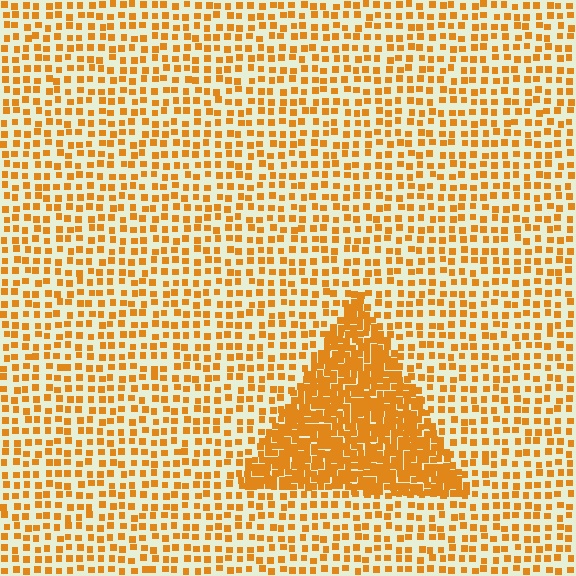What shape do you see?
I see a triangle.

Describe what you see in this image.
The image contains small orange elements arranged at two different densities. A triangle-shaped region is visible where the elements are more densely packed than the surrounding area.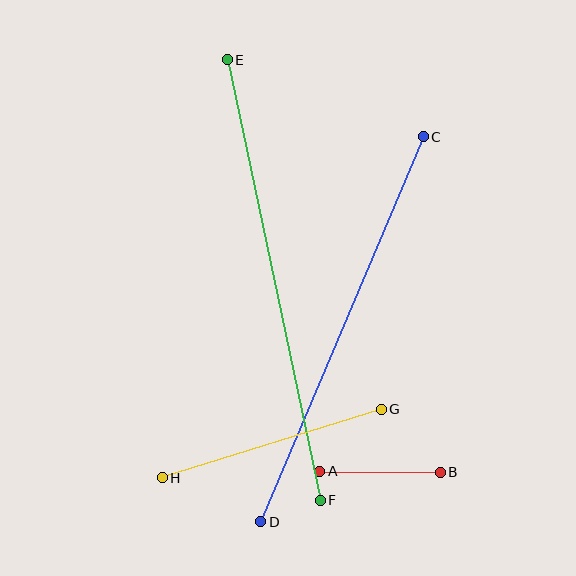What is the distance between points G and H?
The distance is approximately 230 pixels.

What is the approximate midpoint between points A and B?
The midpoint is at approximately (380, 472) pixels.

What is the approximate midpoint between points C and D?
The midpoint is at approximately (342, 329) pixels.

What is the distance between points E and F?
The distance is approximately 450 pixels.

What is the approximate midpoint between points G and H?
The midpoint is at approximately (272, 443) pixels.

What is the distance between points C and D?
The distance is approximately 418 pixels.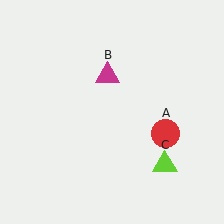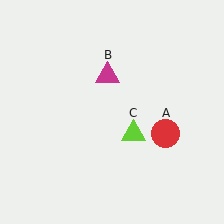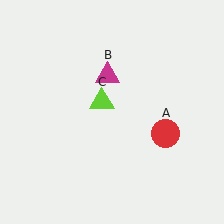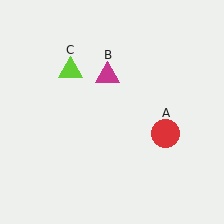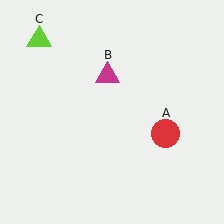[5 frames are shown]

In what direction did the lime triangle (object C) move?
The lime triangle (object C) moved up and to the left.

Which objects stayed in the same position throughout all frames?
Red circle (object A) and magenta triangle (object B) remained stationary.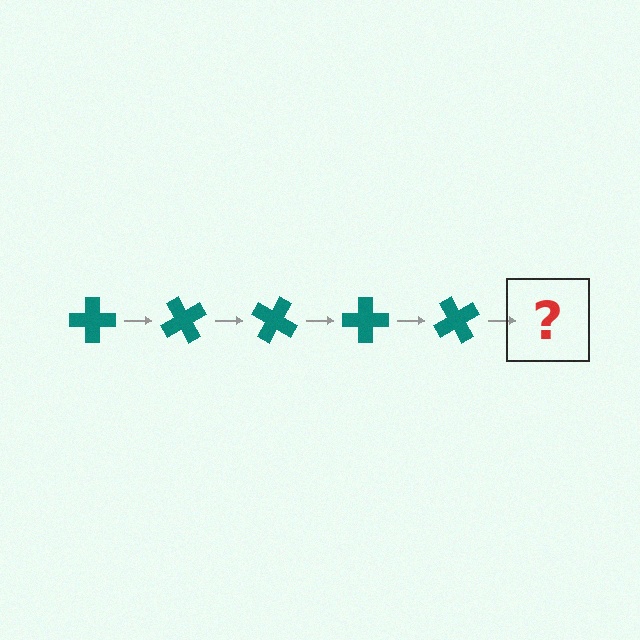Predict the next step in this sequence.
The next step is a teal cross rotated 300 degrees.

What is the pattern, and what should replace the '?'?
The pattern is that the cross rotates 60 degrees each step. The '?' should be a teal cross rotated 300 degrees.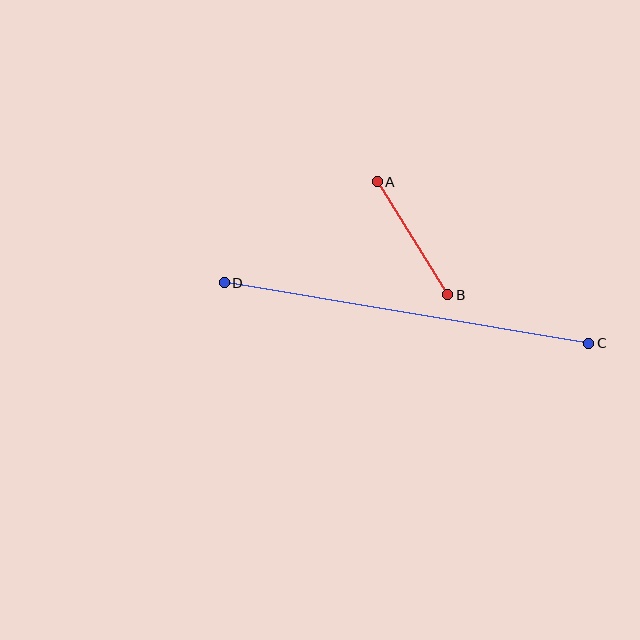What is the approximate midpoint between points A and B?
The midpoint is at approximately (413, 238) pixels.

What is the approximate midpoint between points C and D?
The midpoint is at approximately (406, 313) pixels.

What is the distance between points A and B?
The distance is approximately 133 pixels.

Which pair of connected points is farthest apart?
Points C and D are farthest apart.